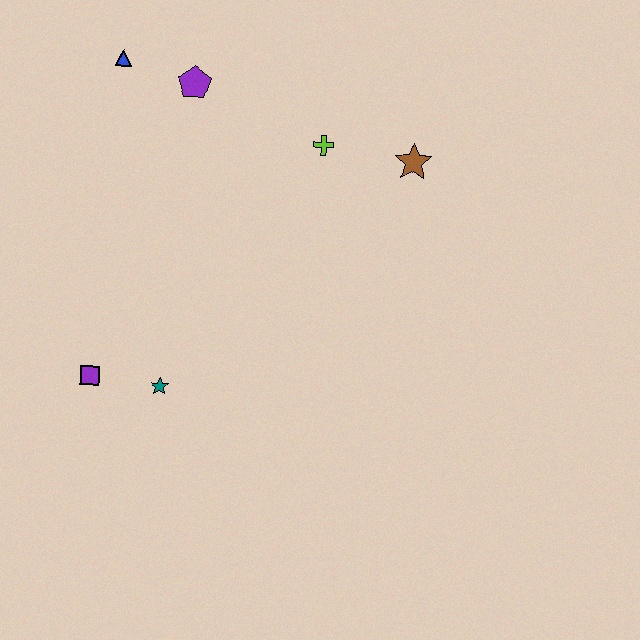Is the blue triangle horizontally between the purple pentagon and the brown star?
No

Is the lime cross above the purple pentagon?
No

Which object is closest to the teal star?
The purple square is closest to the teal star.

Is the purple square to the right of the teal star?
No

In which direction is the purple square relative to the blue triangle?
The purple square is below the blue triangle.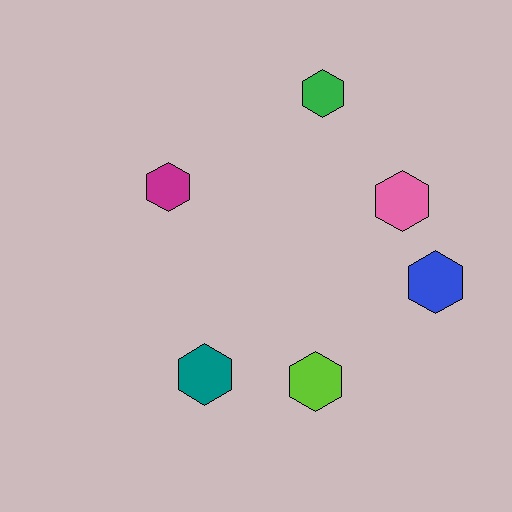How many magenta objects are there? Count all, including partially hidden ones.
There is 1 magenta object.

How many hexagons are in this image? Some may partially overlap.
There are 6 hexagons.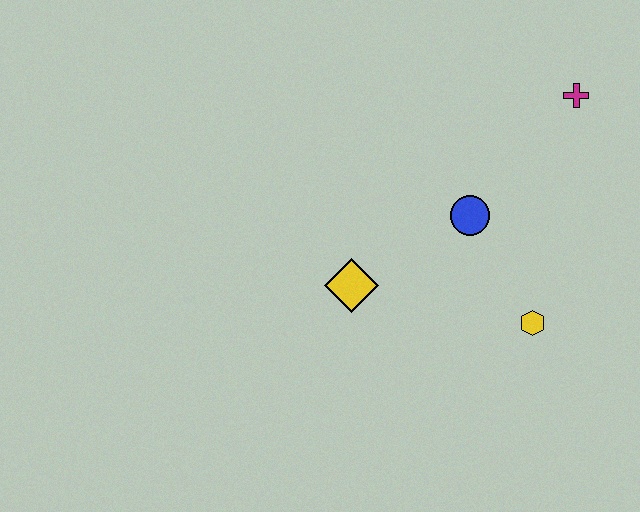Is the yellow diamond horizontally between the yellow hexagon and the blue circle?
No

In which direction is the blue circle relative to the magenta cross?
The blue circle is below the magenta cross.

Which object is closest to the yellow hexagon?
The blue circle is closest to the yellow hexagon.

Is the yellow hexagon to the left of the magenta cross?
Yes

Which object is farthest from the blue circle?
The magenta cross is farthest from the blue circle.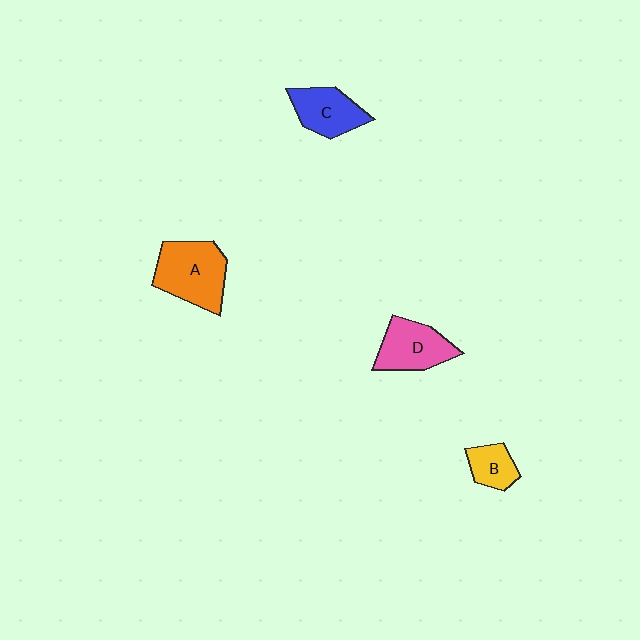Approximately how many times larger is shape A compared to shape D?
Approximately 1.3 times.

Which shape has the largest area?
Shape A (orange).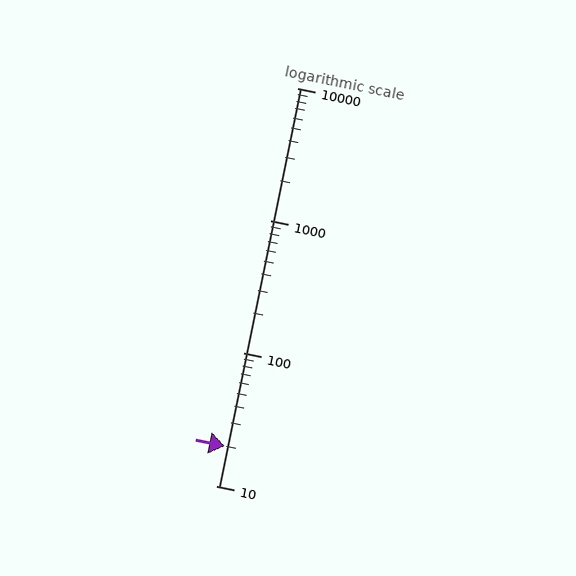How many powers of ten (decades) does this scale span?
The scale spans 3 decades, from 10 to 10000.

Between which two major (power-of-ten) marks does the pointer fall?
The pointer is between 10 and 100.